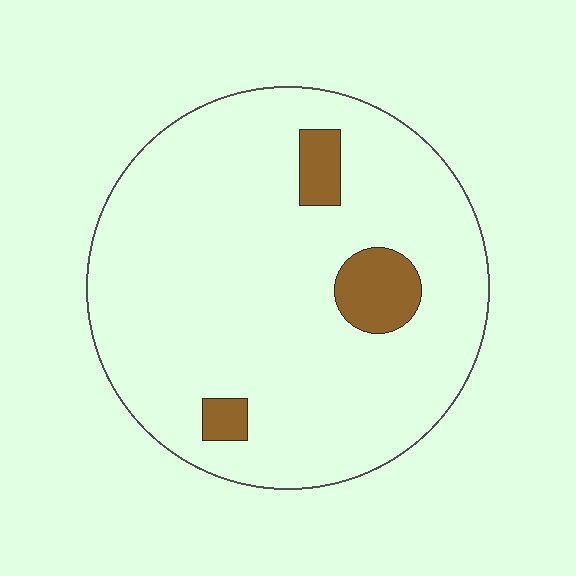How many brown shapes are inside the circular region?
3.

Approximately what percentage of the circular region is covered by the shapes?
Approximately 10%.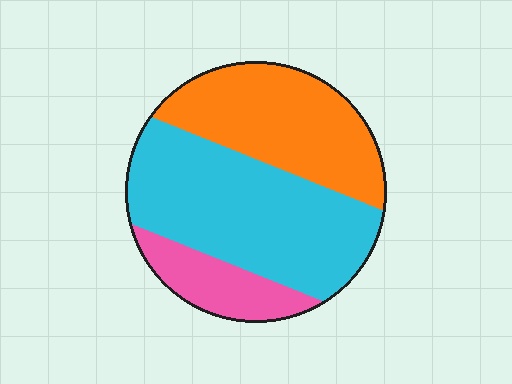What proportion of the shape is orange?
Orange takes up between a third and a half of the shape.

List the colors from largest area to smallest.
From largest to smallest: cyan, orange, pink.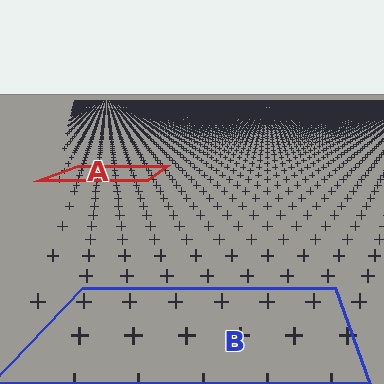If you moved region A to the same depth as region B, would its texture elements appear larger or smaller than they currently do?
They would appear larger. At a closer depth, the same texture elements are projected at a bigger on-screen size.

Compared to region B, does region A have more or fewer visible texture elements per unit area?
Region A has more texture elements per unit area — they are packed more densely because it is farther away.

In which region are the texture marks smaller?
The texture marks are smaller in region A, because it is farther away.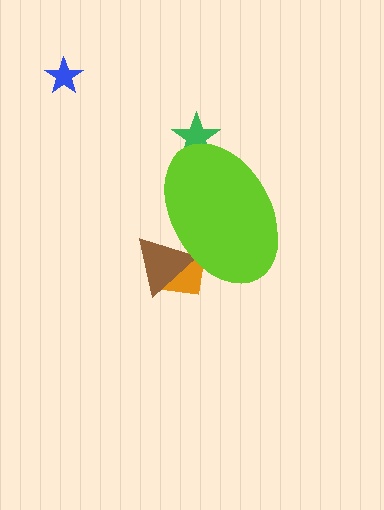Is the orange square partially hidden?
Yes, the orange square is partially hidden behind the lime ellipse.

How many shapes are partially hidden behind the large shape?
3 shapes are partially hidden.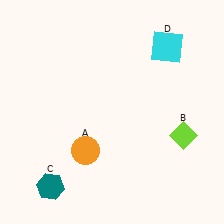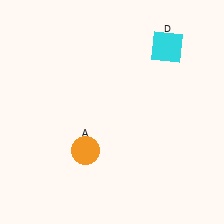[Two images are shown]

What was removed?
The teal hexagon (C), the lime diamond (B) were removed in Image 2.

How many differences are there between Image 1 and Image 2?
There are 2 differences between the two images.